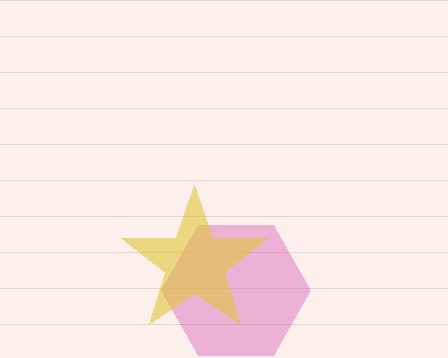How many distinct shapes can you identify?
There are 2 distinct shapes: a pink hexagon, a yellow star.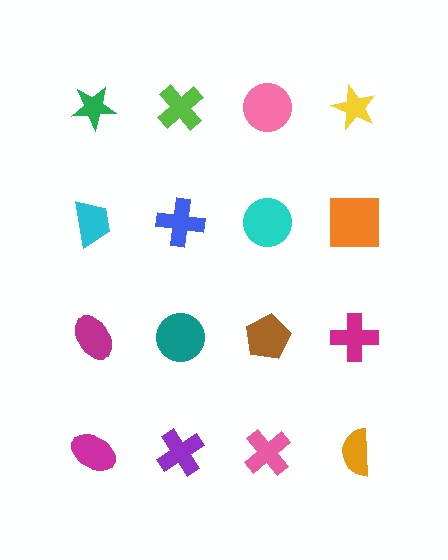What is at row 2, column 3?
A cyan circle.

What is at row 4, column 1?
A magenta ellipse.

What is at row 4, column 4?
An orange semicircle.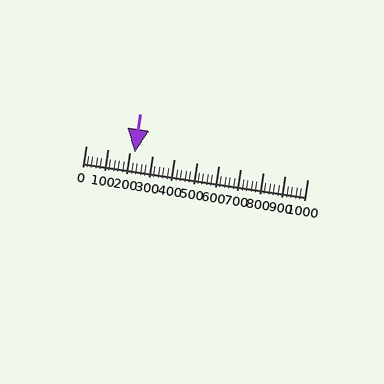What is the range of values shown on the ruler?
The ruler shows values from 0 to 1000.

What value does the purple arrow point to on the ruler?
The purple arrow points to approximately 220.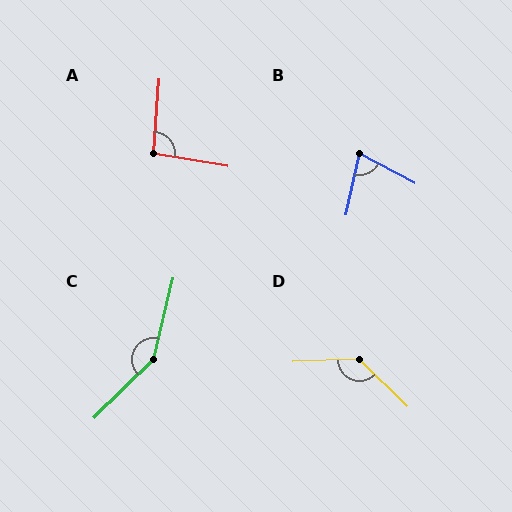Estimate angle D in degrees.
Approximately 133 degrees.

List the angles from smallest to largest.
B (74°), A (96°), D (133°), C (148°).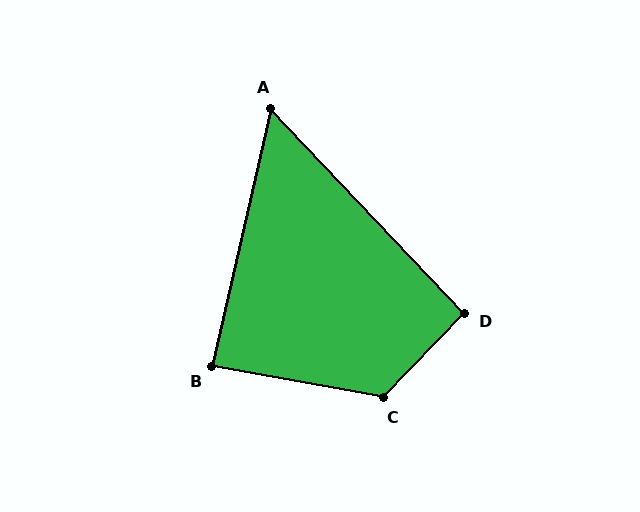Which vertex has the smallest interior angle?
A, at approximately 56 degrees.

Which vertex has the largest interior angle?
C, at approximately 124 degrees.